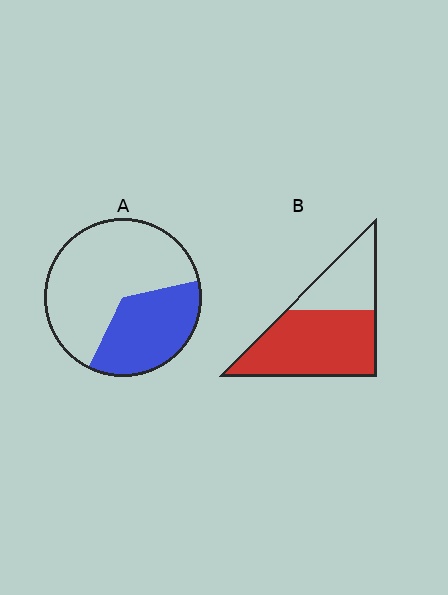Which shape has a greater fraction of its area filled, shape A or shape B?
Shape B.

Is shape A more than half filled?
No.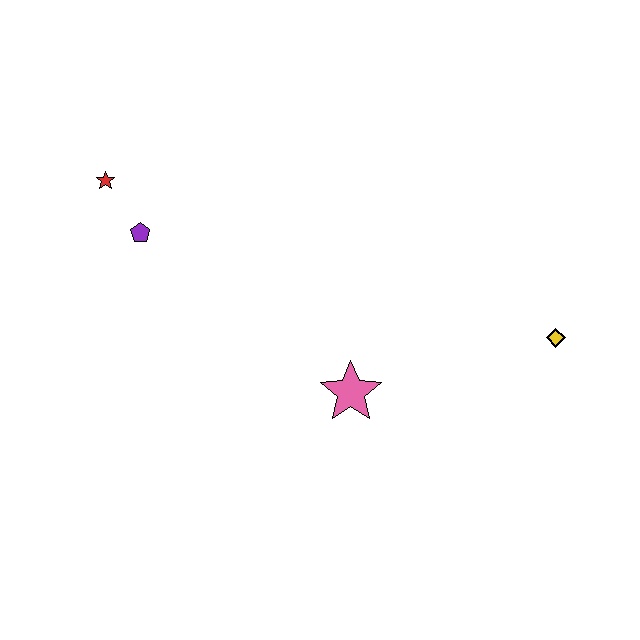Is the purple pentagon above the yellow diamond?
Yes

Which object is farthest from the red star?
The yellow diamond is farthest from the red star.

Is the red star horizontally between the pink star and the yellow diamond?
No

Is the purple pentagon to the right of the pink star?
No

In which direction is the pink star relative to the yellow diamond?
The pink star is to the left of the yellow diamond.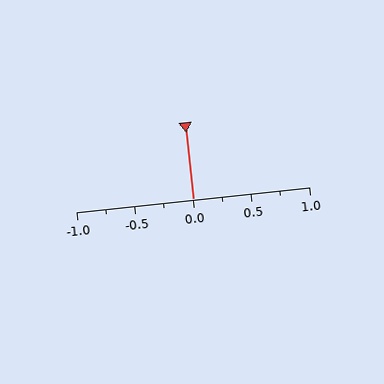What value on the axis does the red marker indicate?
The marker indicates approximately 0.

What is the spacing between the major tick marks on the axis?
The major ticks are spaced 0.5 apart.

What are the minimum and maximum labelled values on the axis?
The axis runs from -1.0 to 1.0.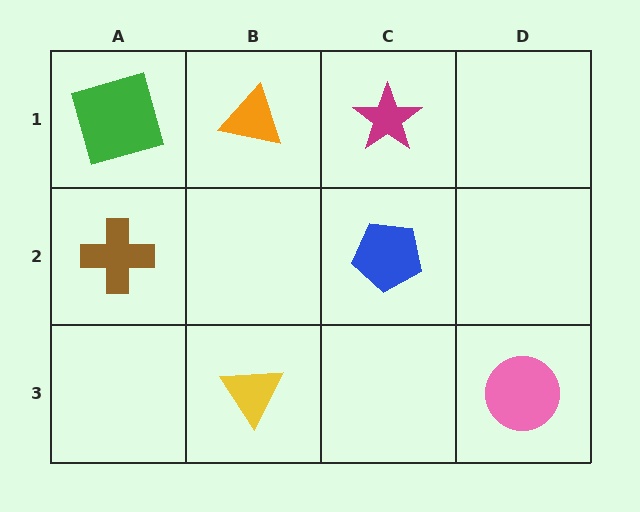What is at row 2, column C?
A blue pentagon.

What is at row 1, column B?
An orange triangle.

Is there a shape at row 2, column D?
No, that cell is empty.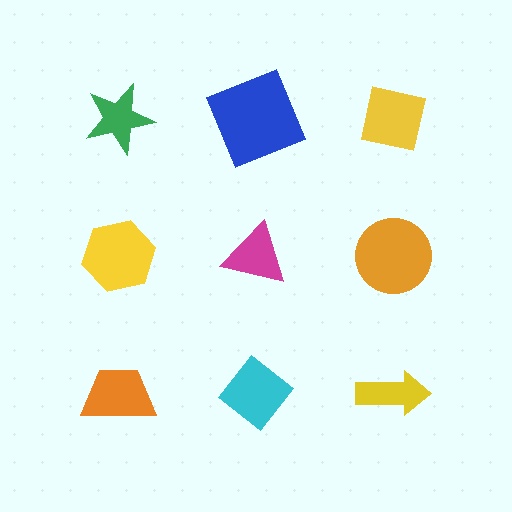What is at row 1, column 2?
A blue square.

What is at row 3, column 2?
A cyan diamond.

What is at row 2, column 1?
A yellow hexagon.